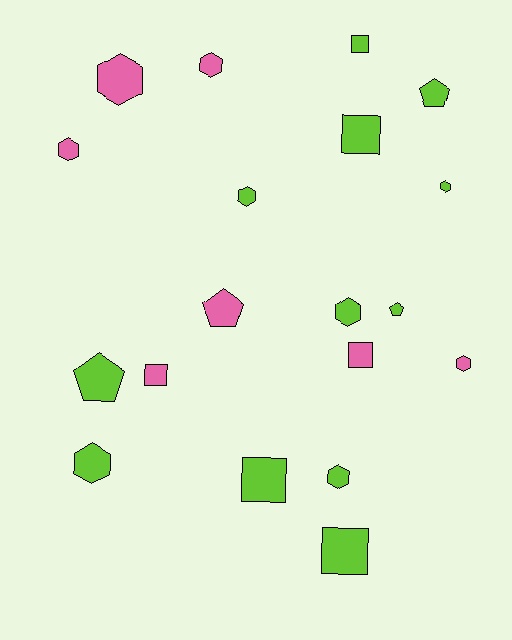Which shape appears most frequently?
Hexagon, with 9 objects.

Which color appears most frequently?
Lime, with 12 objects.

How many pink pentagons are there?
There is 1 pink pentagon.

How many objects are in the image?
There are 19 objects.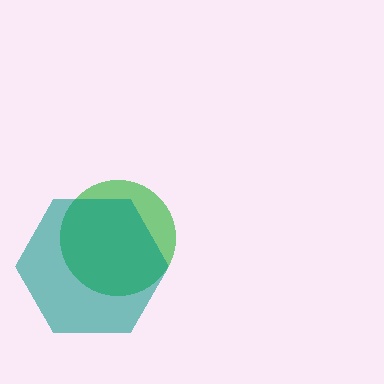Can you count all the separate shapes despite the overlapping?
Yes, there are 2 separate shapes.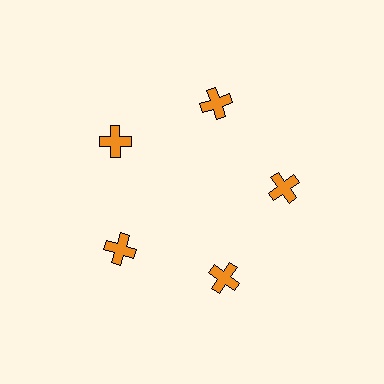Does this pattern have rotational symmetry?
Yes, this pattern has 5-fold rotational symmetry. It looks the same after rotating 72 degrees around the center.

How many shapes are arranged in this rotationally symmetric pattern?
There are 5 shapes, arranged in 5 groups of 1.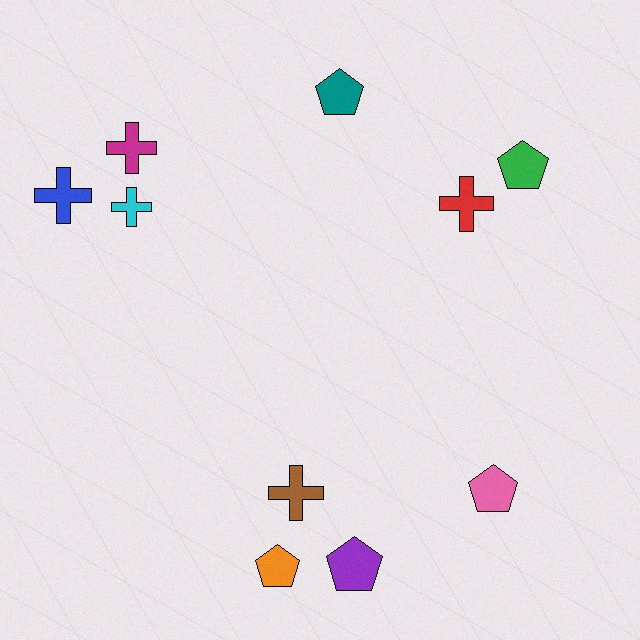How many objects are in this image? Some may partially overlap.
There are 10 objects.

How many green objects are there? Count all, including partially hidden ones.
There is 1 green object.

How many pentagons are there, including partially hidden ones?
There are 5 pentagons.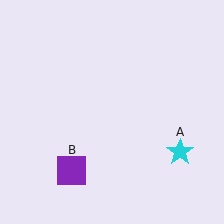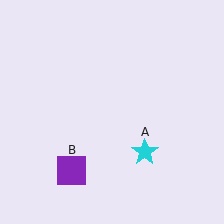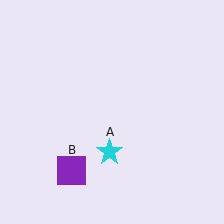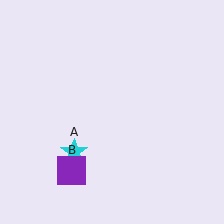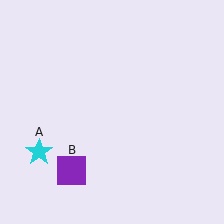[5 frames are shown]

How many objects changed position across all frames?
1 object changed position: cyan star (object A).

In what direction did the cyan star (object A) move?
The cyan star (object A) moved left.